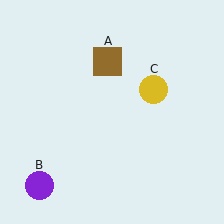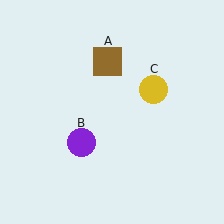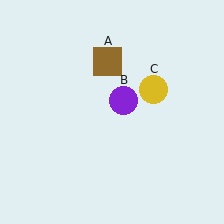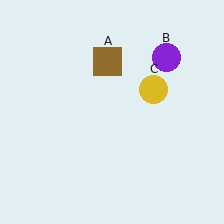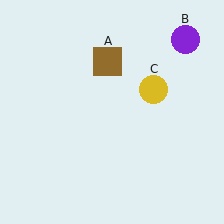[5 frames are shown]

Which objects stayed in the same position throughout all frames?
Brown square (object A) and yellow circle (object C) remained stationary.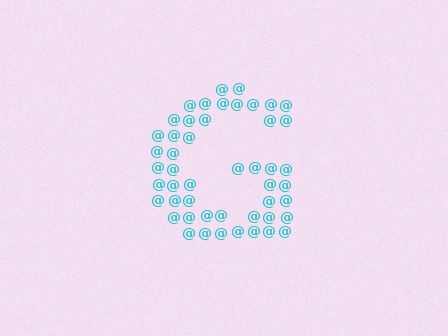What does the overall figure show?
The overall figure shows the letter G.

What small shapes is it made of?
It is made of small at signs.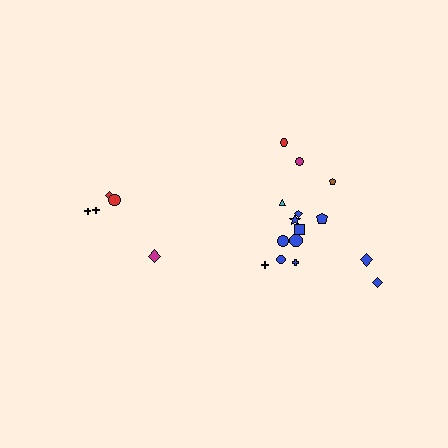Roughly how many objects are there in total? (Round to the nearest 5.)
Roughly 20 objects in total.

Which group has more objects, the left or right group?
The right group.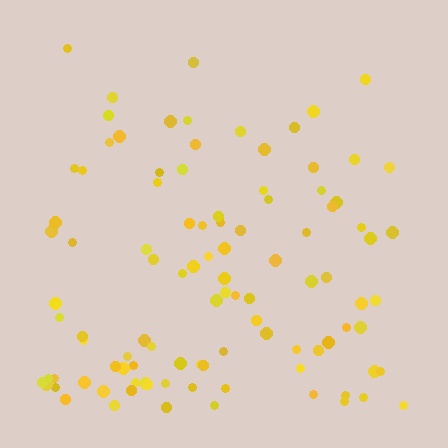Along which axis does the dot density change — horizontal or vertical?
Vertical.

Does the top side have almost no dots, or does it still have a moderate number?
Still a moderate number, just noticeably fewer than the bottom.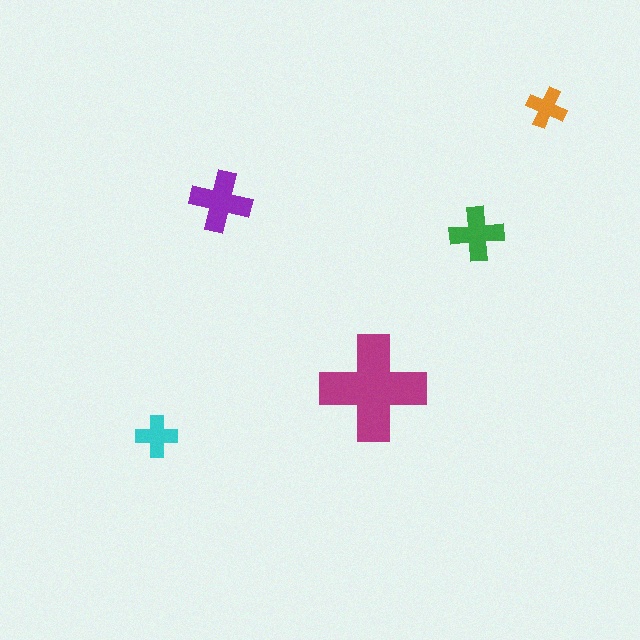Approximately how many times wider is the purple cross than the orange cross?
About 1.5 times wider.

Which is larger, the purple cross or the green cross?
The purple one.